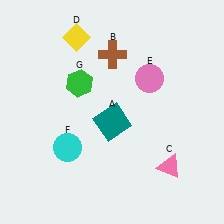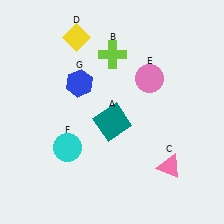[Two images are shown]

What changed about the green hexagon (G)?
In Image 1, G is green. In Image 2, it changed to blue.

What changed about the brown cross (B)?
In Image 1, B is brown. In Image 2, it changed to lime.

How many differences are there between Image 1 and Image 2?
There are 2 differences between the two images.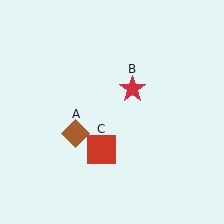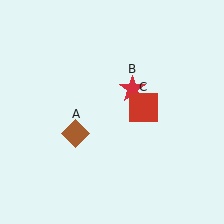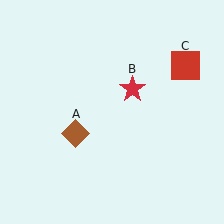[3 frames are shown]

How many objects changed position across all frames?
1 object changed position: red square (object C).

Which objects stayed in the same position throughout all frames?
Brown diamond (object A) and red star (object B) remained stationary.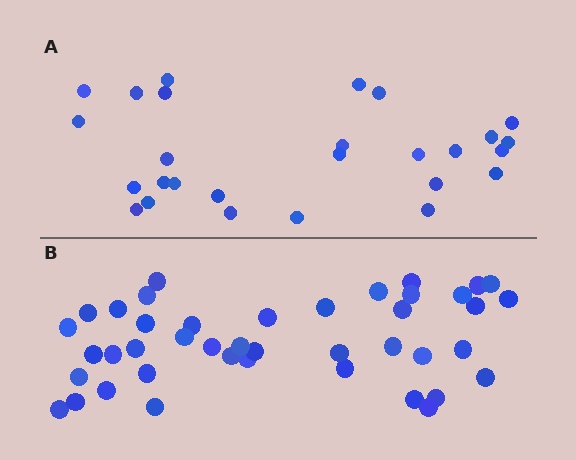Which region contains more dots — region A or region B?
Region B (the bottom region) has more dots.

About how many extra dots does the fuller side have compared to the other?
Region B has approximately 15 more dots than region A.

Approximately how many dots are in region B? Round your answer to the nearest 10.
About 40 dots. (The exact count is 42, which rounds to 40.)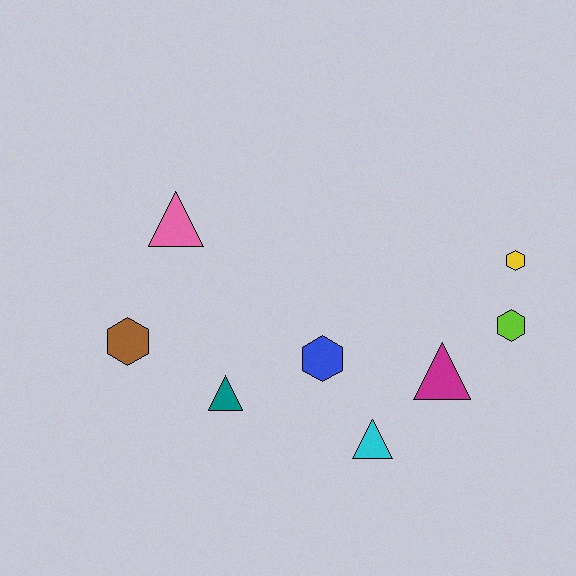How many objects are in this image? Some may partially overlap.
There are 8 objects.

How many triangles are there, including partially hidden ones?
There are 4 triangles.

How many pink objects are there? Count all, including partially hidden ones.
There is 1 pink object.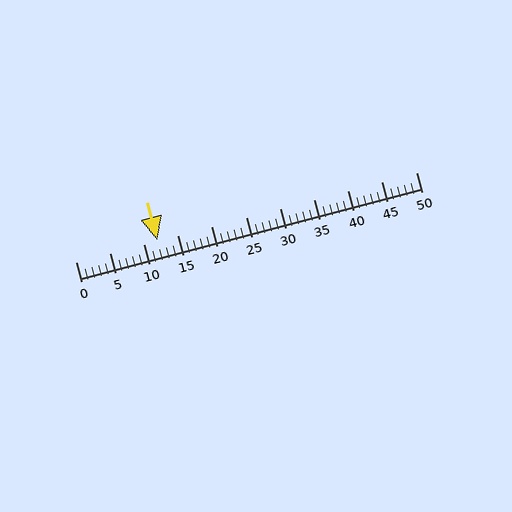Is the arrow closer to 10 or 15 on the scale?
The arrow is closer to 10.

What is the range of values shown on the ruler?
The ruler shows values from 0 to 50.